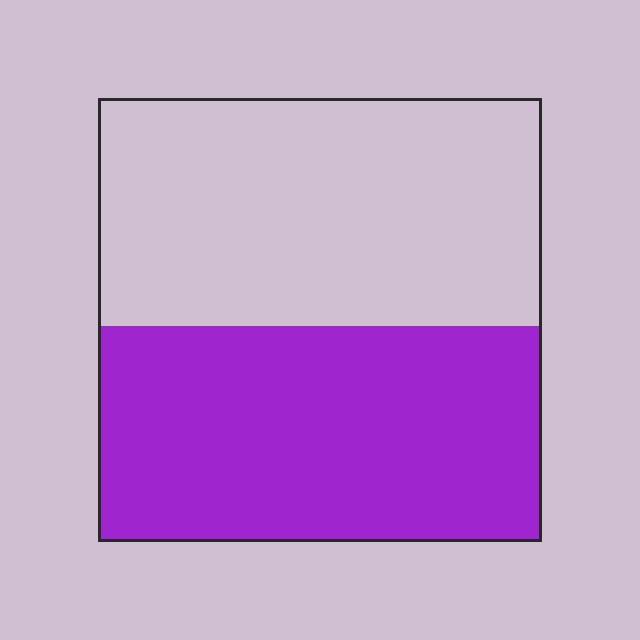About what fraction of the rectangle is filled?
About one half (1/2).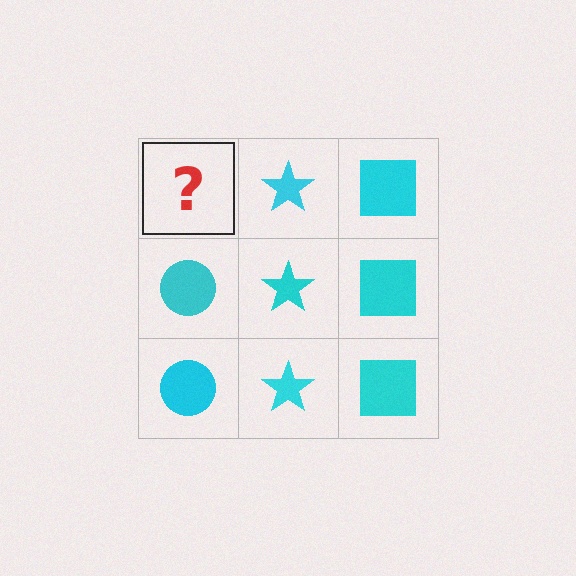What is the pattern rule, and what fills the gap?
The rule is that each column has a consistent shape. The gap should be filled with a cyan circle.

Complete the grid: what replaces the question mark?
The question mark should be replaced with a cyan circle.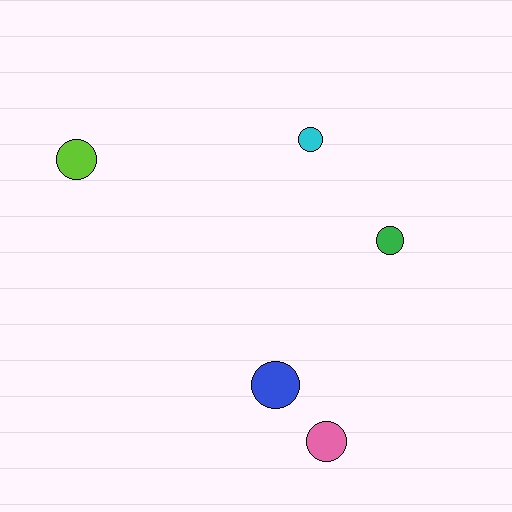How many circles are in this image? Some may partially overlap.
There are 5 circles.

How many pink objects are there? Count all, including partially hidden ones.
There is 1 pink object.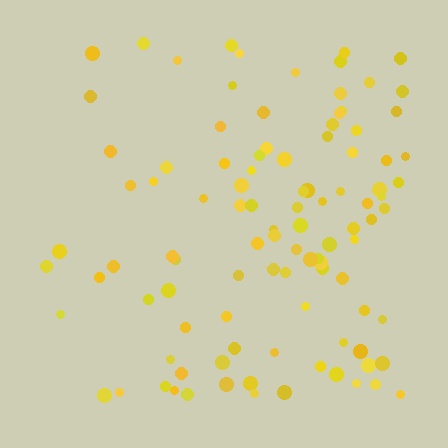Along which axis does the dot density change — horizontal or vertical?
Horizontal.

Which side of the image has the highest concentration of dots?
The right.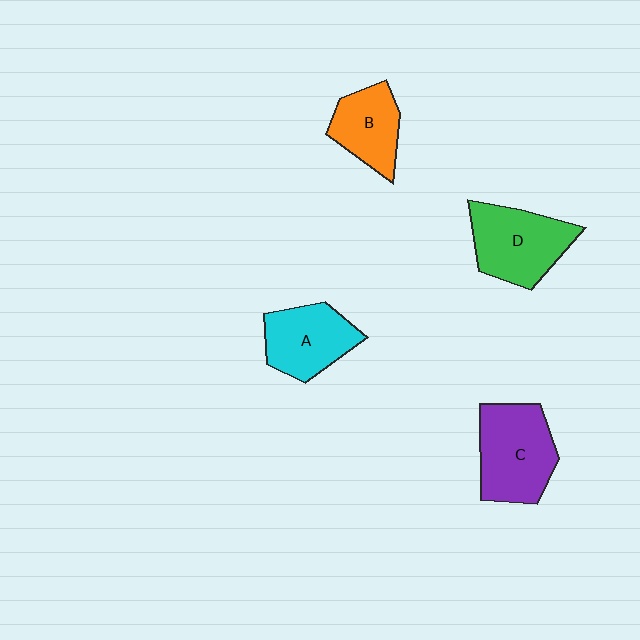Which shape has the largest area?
Shape C (purple).